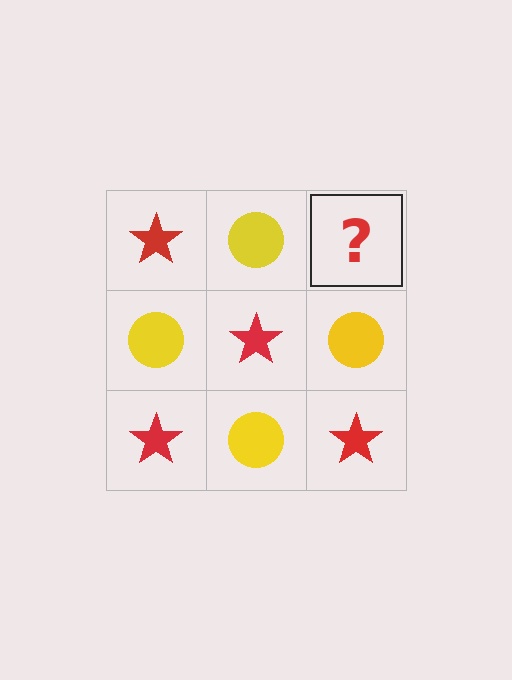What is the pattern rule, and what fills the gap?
The rule is that it alternates red star and yellow circle in a checkerboard pattern. The gap should be filled with a red star.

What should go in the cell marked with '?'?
The missing cell should contain a red star.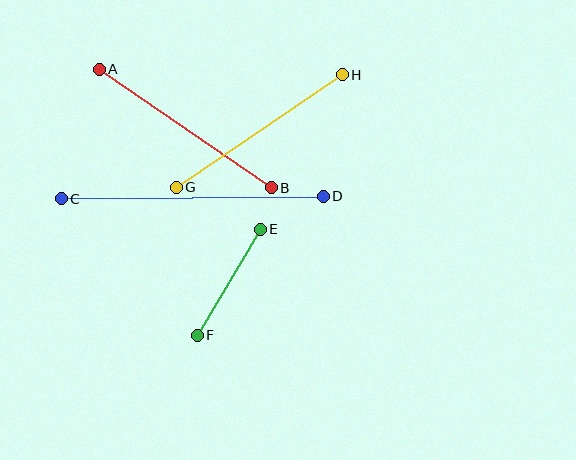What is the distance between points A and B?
The distance is approximately 209 pixels.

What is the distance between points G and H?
The distance is approximately 200 pixels.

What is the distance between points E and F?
The distance is approximately 123 pixels.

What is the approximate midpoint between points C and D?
The midpoint is at approximately (192, 198) pixels.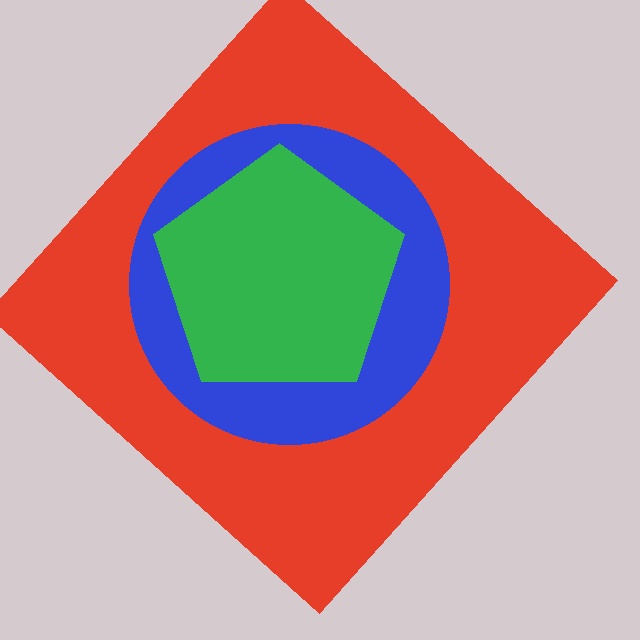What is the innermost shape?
The green pentagon.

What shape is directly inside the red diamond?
The blue circle.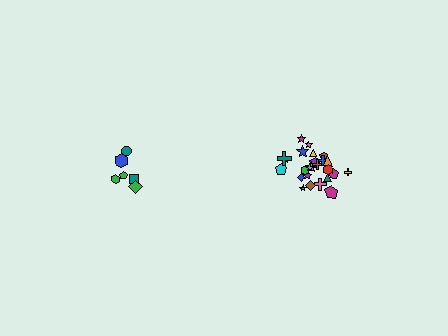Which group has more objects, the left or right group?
The right group.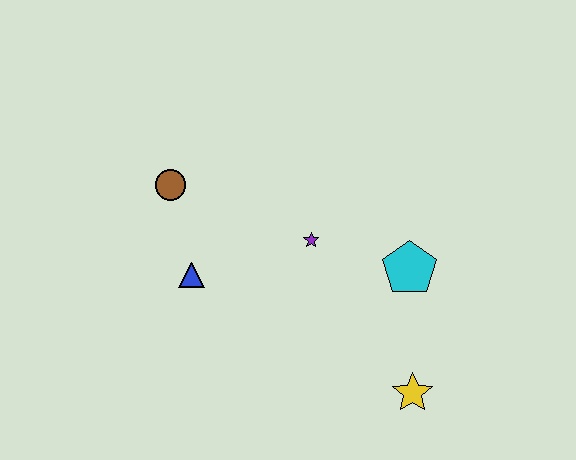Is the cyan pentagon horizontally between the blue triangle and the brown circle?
No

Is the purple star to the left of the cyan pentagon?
Yes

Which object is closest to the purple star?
The cyan pentagon is closest to the purple star.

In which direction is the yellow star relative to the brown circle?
The yellow star is to the right of the brown circle.